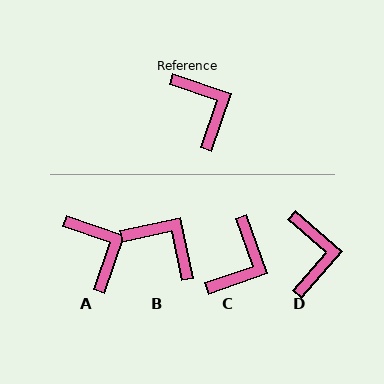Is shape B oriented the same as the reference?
No, it is off by about 31 degrees.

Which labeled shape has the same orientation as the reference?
A.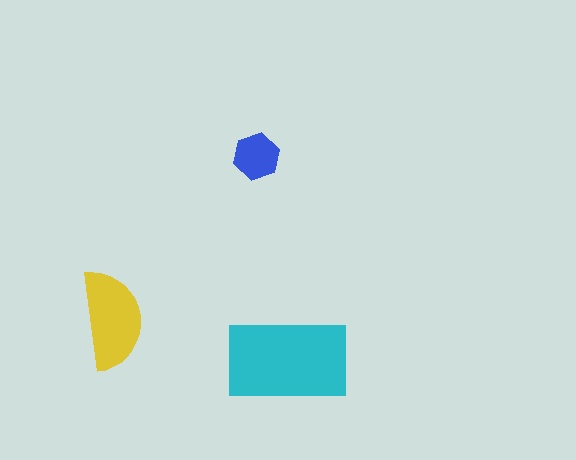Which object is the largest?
The cyan rectangle.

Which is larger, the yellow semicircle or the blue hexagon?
The yellow semicircle.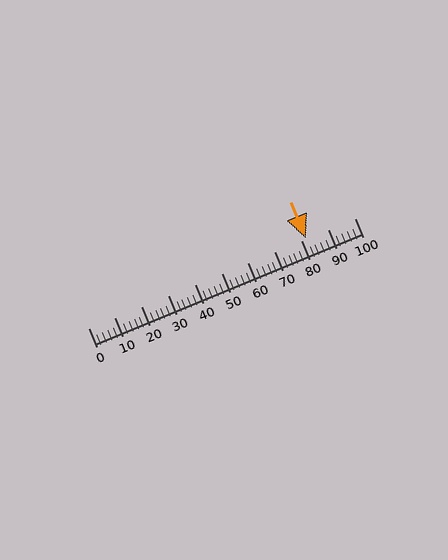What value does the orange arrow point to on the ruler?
The orange arrow points to approximately 82.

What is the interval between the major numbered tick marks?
The major tick marks are spaced 10 units apart.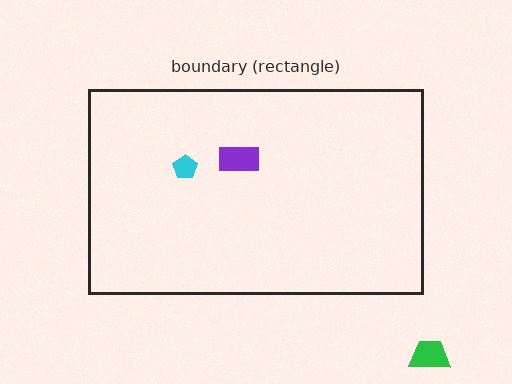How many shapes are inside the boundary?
2 inside, 1 outside.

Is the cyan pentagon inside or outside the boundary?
Inside.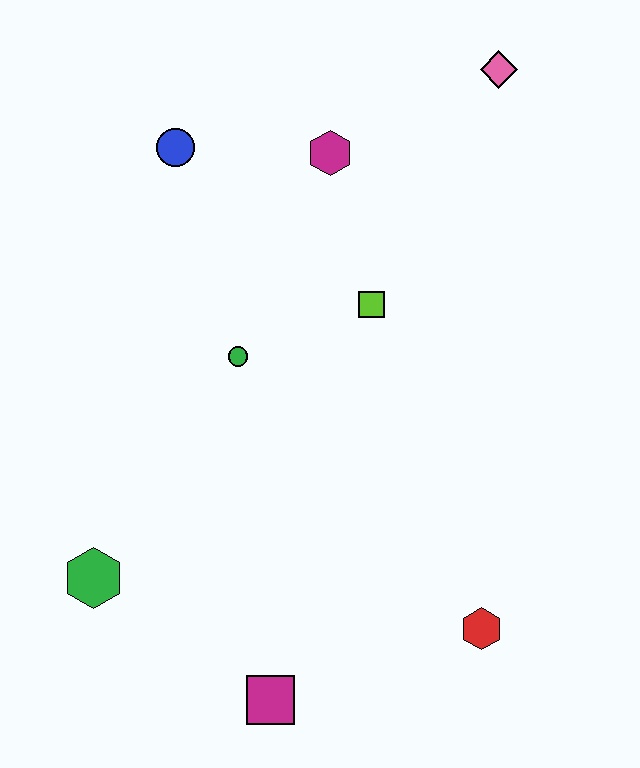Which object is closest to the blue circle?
The magenta hexagon is closest to the blue circle.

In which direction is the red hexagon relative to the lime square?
The red hexagon is below the lime square.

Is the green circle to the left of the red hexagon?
Yes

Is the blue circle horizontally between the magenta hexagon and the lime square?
No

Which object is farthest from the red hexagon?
The blue circle is farthest from the red hexagon.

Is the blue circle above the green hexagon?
Yes